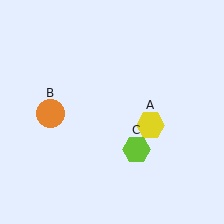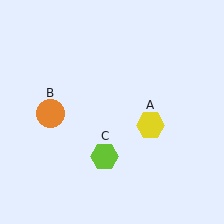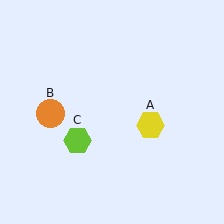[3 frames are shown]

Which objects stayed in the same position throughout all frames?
Yellow hexagon (object A) and orange circle (object B) remained stationary.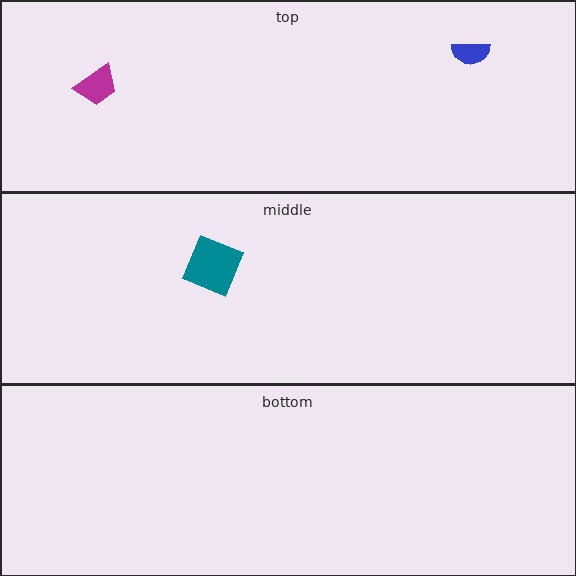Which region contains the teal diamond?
The middle region.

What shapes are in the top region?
The magenta trapezoid, the blue semicircle.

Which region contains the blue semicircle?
The top region.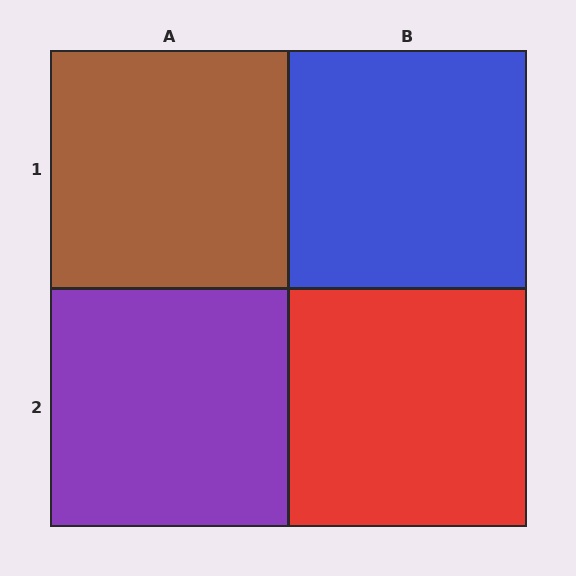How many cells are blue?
1 cell is blue.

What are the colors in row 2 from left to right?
Purple, red.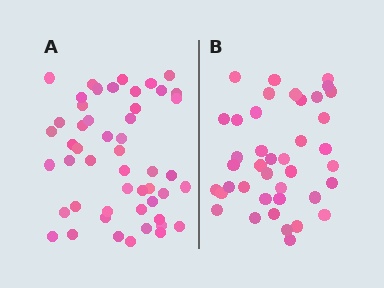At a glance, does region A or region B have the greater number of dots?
Region A (the left region) has more dots.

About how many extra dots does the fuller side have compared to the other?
Region A has roughly 10 or so more dots than region B.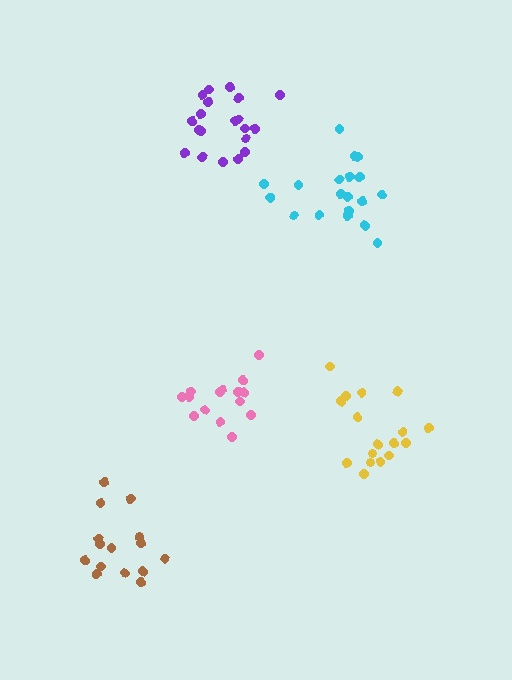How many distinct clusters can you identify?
There are 5 distinct clusters.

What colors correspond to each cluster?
The clusters are colored: purple, cyan, pink, yellow, brown.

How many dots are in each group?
Group 1: 20 dots, Group 2: 19 dots, Group 3: 15 dots, Group 4: 17 dots, Group 5: 15 dots (86 total).